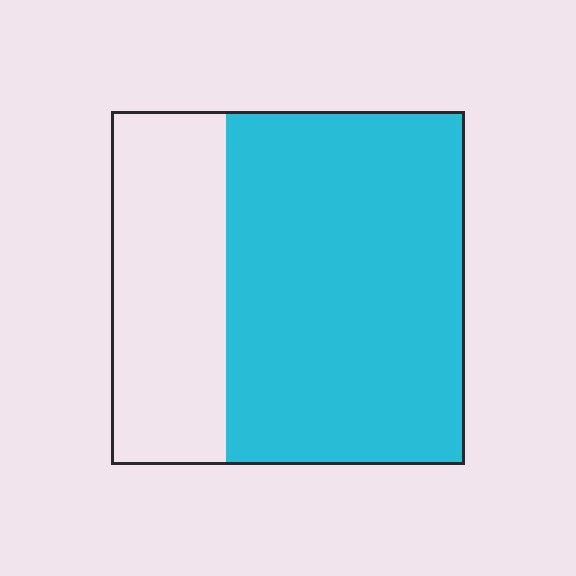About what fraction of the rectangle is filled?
About two thirds (2/3).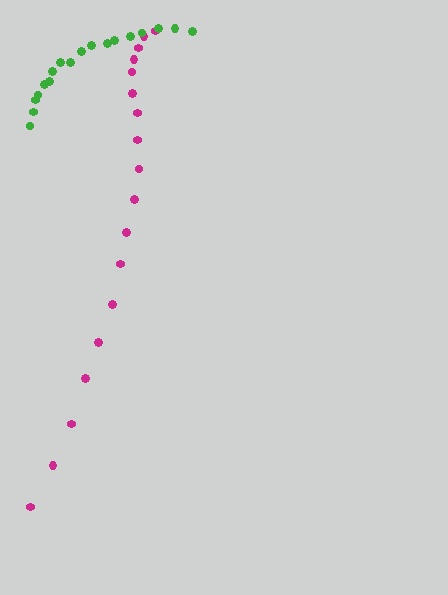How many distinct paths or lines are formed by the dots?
There are 2 distinct paths.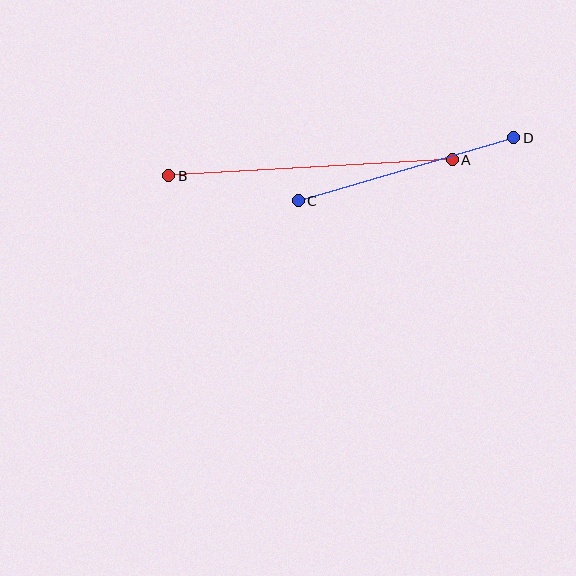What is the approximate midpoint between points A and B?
The midpoint is at approximately (310, 168) pixels.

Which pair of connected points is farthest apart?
Points A and B are farthest apart.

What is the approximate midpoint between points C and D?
The midpoint is at approximately (406, 169) pixels.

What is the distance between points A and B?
The distance is approximately 284 pixels.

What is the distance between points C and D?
The distance is approximately 224 pixels.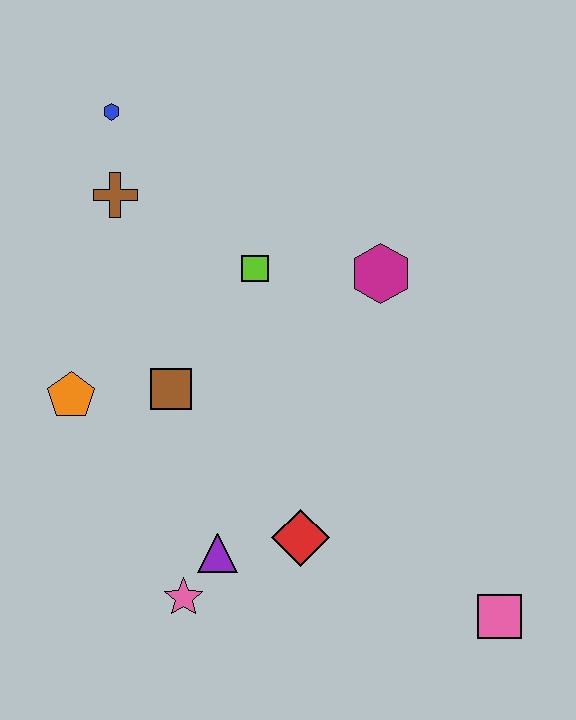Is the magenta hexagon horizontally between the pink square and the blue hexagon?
Yes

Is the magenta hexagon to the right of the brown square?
Yes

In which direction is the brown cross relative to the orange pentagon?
The brown cross is above the orange pentagon.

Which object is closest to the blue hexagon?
The brown cross is closest to the blue hexagon.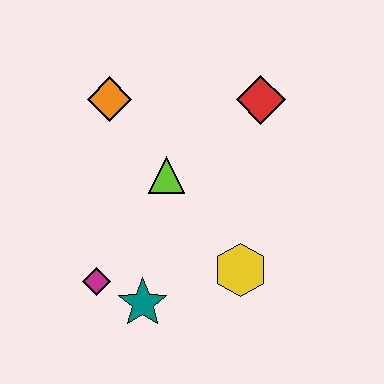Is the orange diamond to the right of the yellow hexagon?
No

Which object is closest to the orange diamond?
The lime triangle is closest to the orange diamond.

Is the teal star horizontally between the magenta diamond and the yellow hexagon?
Yes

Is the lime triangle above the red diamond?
No